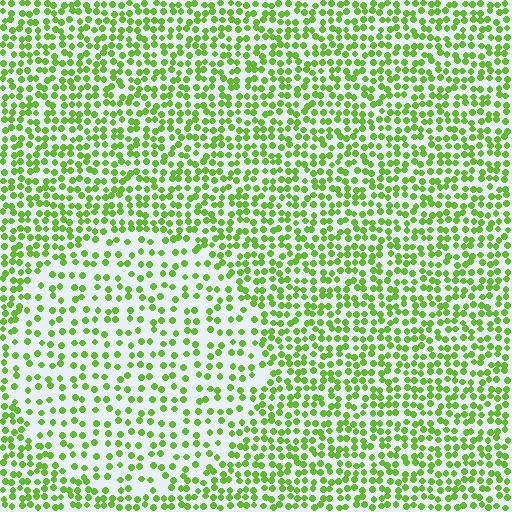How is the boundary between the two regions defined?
The boundary is defined by a change in element density (approximately 1.8x ratio). All elements are the same color, size, and shape.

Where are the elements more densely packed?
The elements are more densely packed outside the circle boundary.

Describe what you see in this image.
The image contains small lime elements arranged at two different densities. A circle-shaped region is visible where the elements are less densely packed than the surrounding area.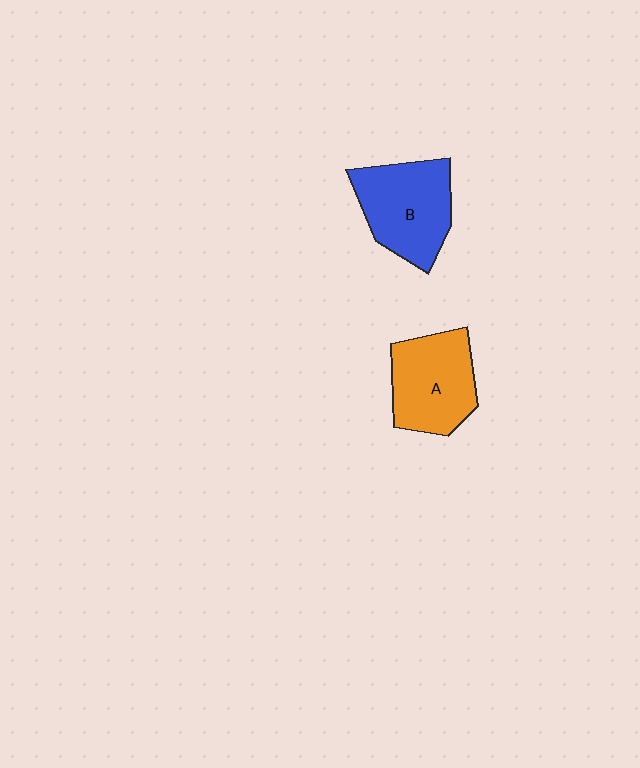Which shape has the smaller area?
Shape A (orange).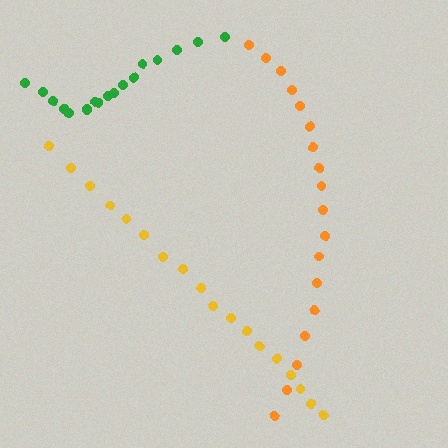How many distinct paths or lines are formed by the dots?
There are 3 distinct paths.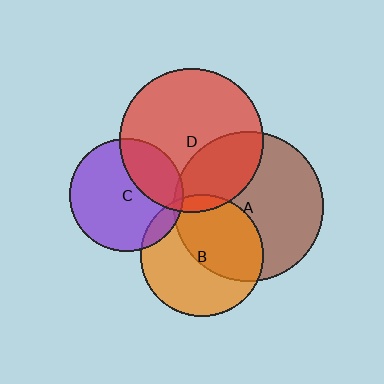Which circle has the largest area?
Circle A (brown).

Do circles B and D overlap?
Yes.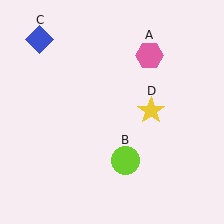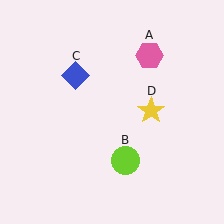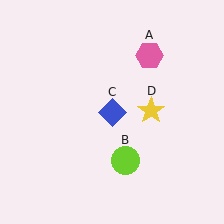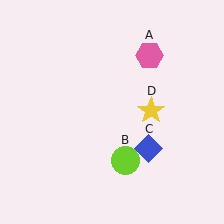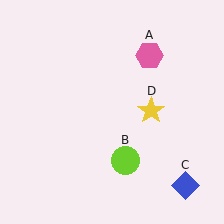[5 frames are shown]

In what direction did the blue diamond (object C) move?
The blue diamond (object C) moved down and to the right.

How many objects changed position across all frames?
1 object changed position: blue diamond (object C).